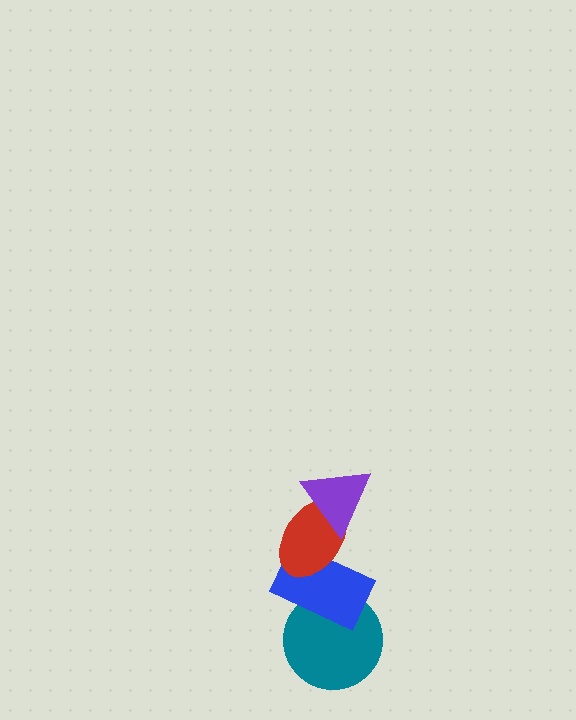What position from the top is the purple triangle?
The purple triangle is 1st from the top.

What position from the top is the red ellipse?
The red ellipse is 2nd from the top.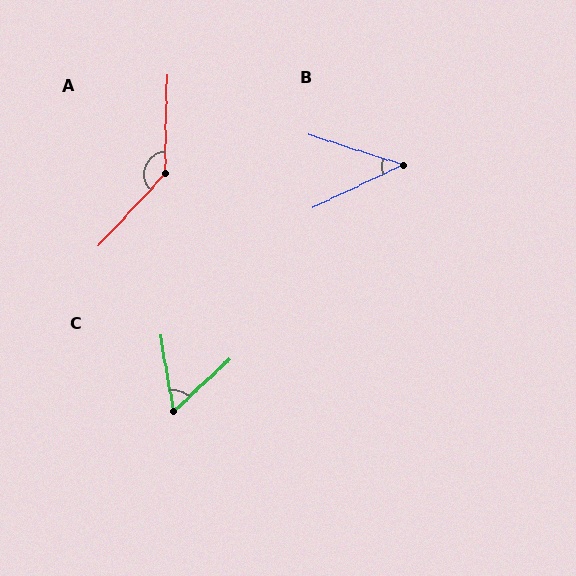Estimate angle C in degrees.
Approximately 57 degrees.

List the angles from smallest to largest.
B (43°), C (57°), A (139°).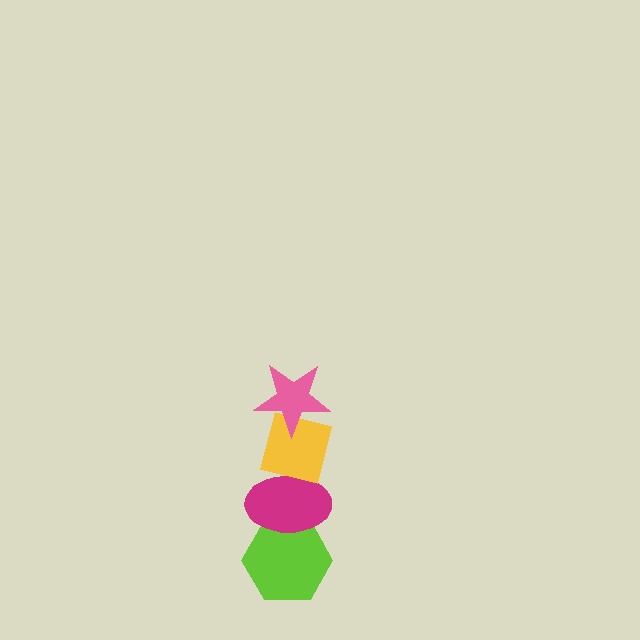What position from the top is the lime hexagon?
The lime hexagon is 4th from the top.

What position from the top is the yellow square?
The yellow square is 2nd from the top.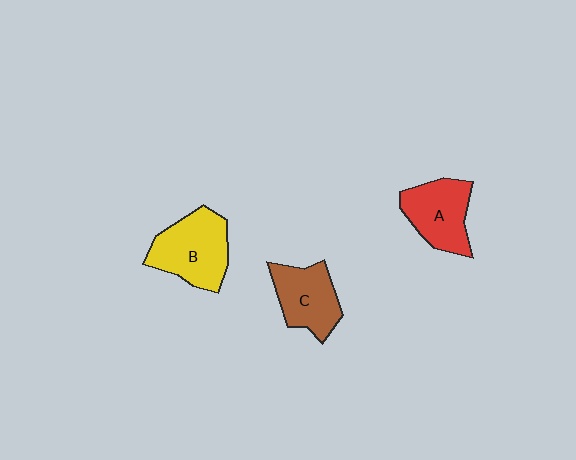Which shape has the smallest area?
Shape C (brown).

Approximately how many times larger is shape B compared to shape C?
Approximately 1.2 times.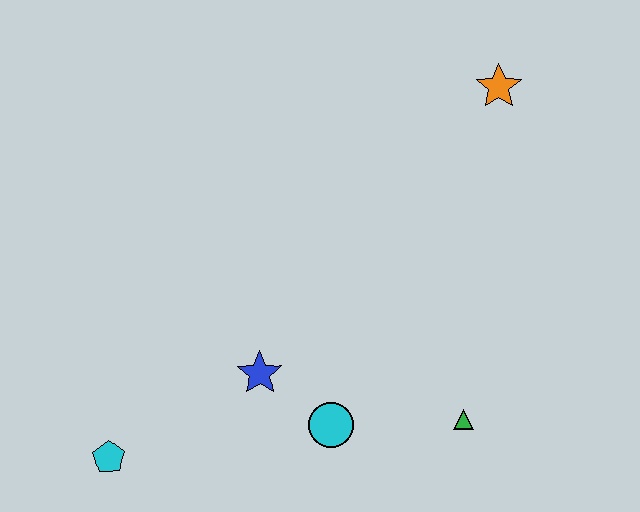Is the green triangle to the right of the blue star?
Yes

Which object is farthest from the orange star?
The cyan pentagon is farthest from the orange star.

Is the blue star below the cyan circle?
No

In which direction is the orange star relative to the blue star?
The orange star is above the blue star.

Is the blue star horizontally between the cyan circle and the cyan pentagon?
Yes